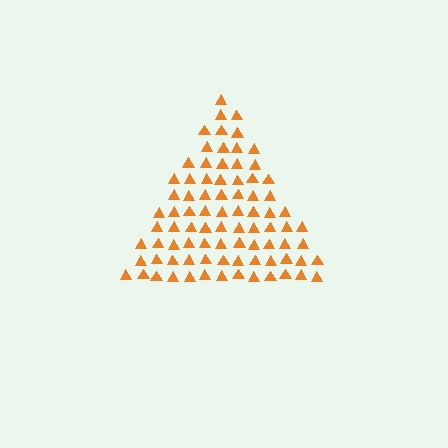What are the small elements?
The small elements are triangles.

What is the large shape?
The large shape is a triangle.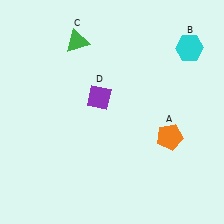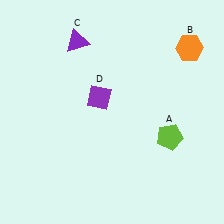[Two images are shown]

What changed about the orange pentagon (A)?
In Image 1, A is orange. In Image 2, it changed to lime.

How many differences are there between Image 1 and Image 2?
There are 3 differences between the two images.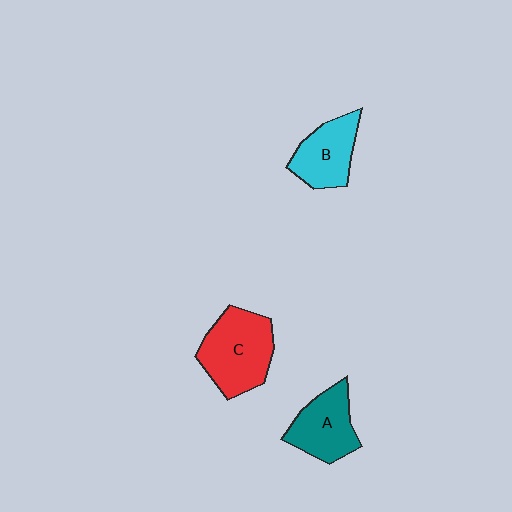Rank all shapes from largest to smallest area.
From largest to smallest: C (red), A (teal), B (cyan).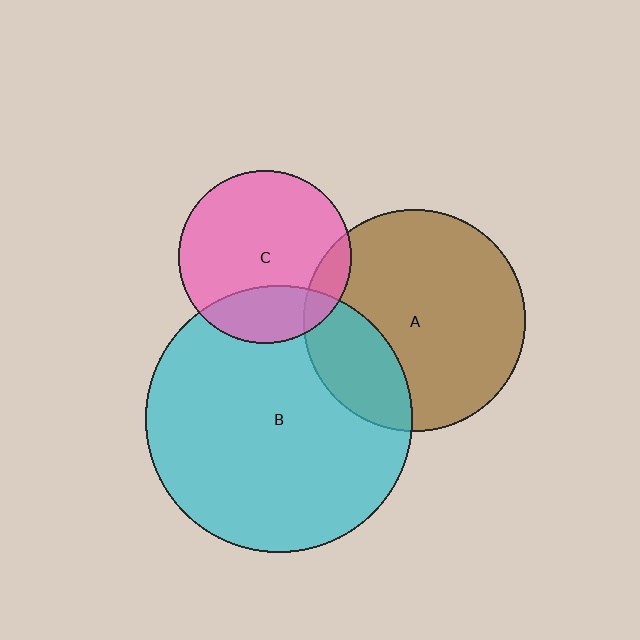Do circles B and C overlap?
Yes.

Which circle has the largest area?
Circle B (cyan).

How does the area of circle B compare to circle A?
Approximately 1.4 times.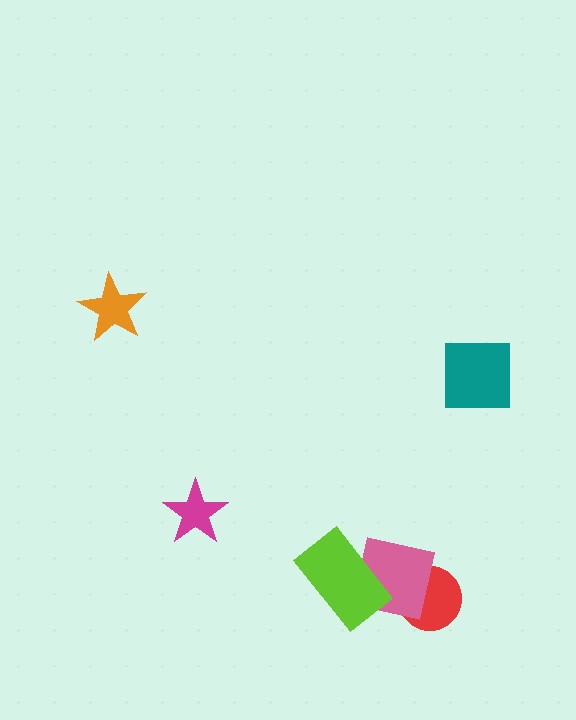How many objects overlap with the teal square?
0 objects overlap with the teal square.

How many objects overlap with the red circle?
1 object overlaps with the red circle.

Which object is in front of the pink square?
The lime rectangle is in front of the pink square.